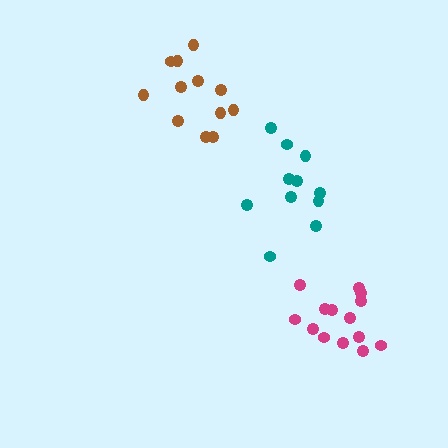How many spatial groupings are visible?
There are 3 spatial groupings.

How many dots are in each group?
Group 1: 12 dots, Group 2: 14 dots, Group 3: 11 dots (37 total).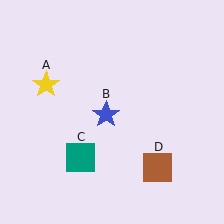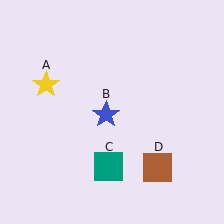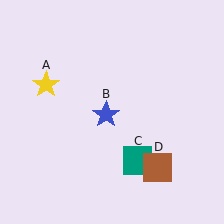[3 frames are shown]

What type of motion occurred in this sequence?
The teal square (object C) rotated counterclockwise around the center of the scene.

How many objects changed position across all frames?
1 object changed position: teal square (object C).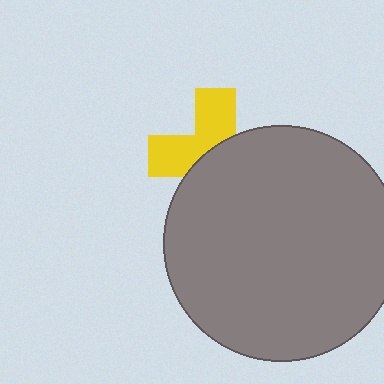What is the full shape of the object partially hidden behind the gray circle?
The partially hidden object is a yellow cross.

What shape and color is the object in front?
The object in front is a gray circle.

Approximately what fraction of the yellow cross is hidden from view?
Roughly 55% of the yellow cross is hidden behind the gray circle.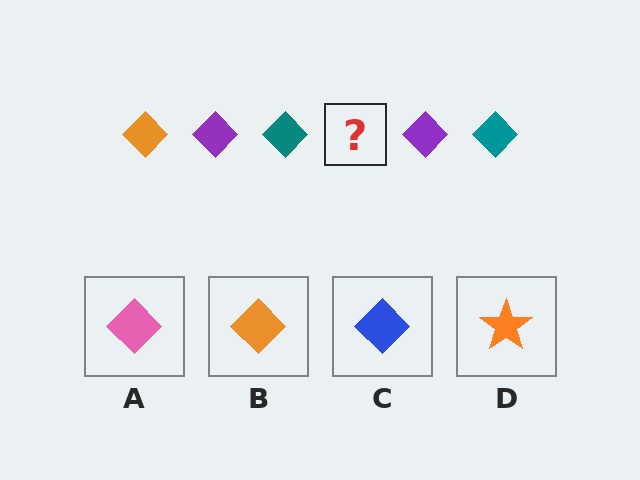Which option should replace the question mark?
Option B.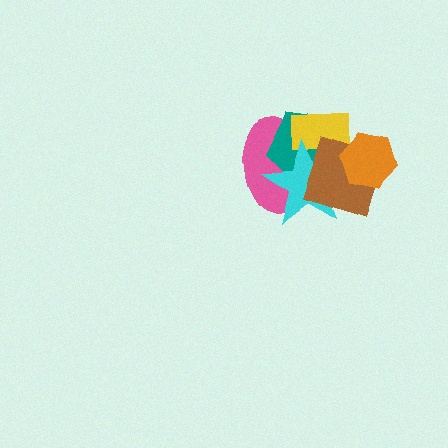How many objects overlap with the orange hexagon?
2 objects overlap with the orange hexagon.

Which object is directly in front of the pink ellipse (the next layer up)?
The teal pentagon is directly in front of the pink ellipse.